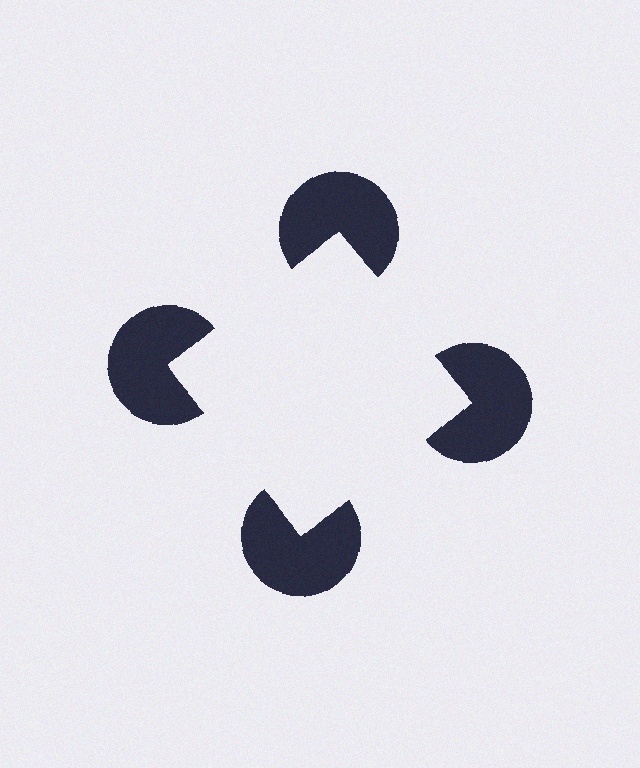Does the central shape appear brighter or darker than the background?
It typically appears slightly brighter than the background, even though no actual brightness change is drawn.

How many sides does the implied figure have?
4 sides.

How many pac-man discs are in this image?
There are 4 — one at each vertex of the illusory square.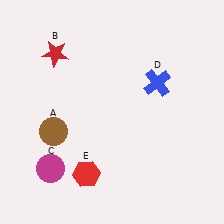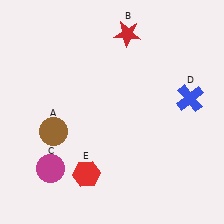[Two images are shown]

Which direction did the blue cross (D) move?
The blue cross (D) moved right.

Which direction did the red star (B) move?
The red star (B) moved right.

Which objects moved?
The objects that moved are: the red star (B), the blue cross (D).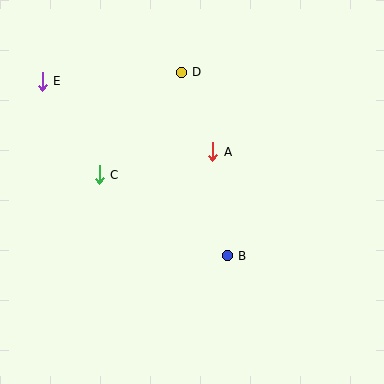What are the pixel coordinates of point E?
Point E is at (42, 81).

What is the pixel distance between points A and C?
The distance between A and C is 116 pixels.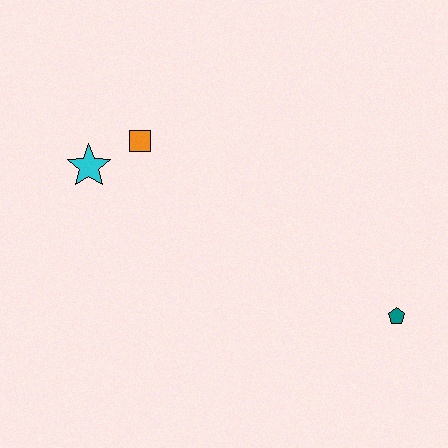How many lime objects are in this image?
There are no lime objects.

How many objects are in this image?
There are 3 objects.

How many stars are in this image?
There is 1 star.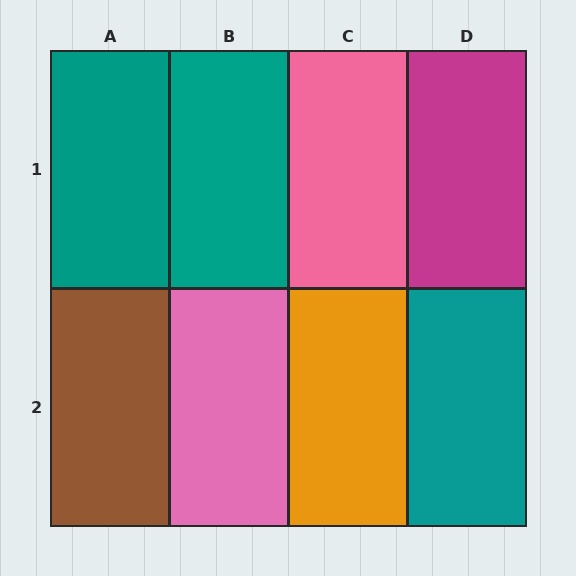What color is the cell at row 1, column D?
Magenta.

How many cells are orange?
1 cell is orange.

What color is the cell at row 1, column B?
Teal.